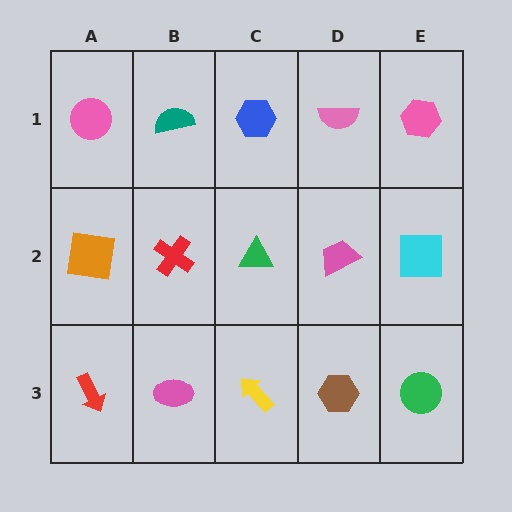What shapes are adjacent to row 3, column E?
A cyan square (row 2, column E), a brown hexagon (row 3, column D).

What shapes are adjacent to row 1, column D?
A pink trapezoid (row 2, column D), a blue hexagon (row 1, column C), a pink hexagon (row 1, column E).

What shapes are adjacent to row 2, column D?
A pink semicircle (row 1, column D), a brown hexagon (row 3, column D), a green triangle (row 2, column C), a cyan square (row 2, column E).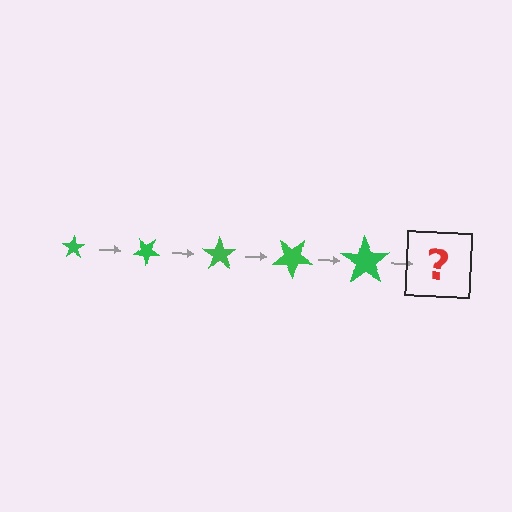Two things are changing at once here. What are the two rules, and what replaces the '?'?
The two rules are that the star grows larger each step and it rotates 35 degrees each step. The '?' should be a star, larger than the previous one and rotated 175 degrees from the start.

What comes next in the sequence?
The next element should be a star, larger than the previous one and rotated 175 degrees from the start.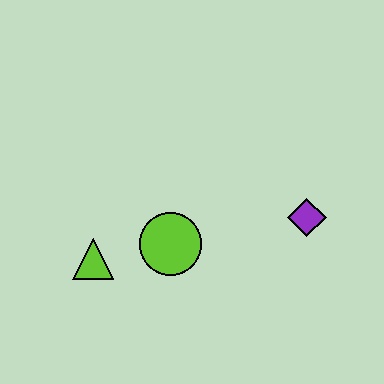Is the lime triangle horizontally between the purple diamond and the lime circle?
No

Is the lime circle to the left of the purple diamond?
Yes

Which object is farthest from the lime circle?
The purple diamond is farthest from the lime circle.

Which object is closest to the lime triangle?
The lime circle is closest to the lime triangle.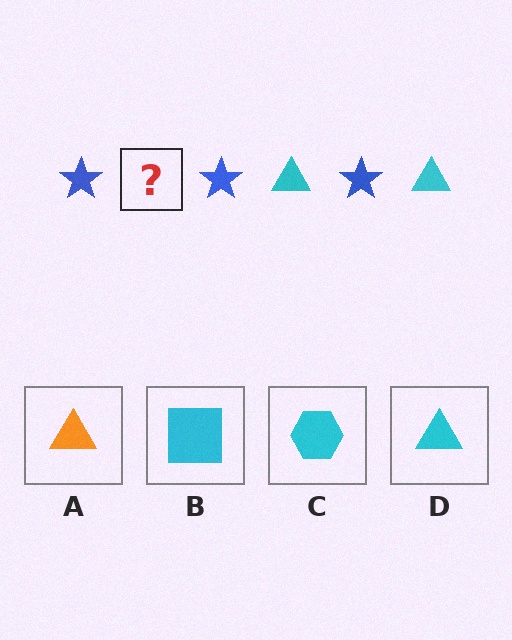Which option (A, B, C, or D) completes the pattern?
D.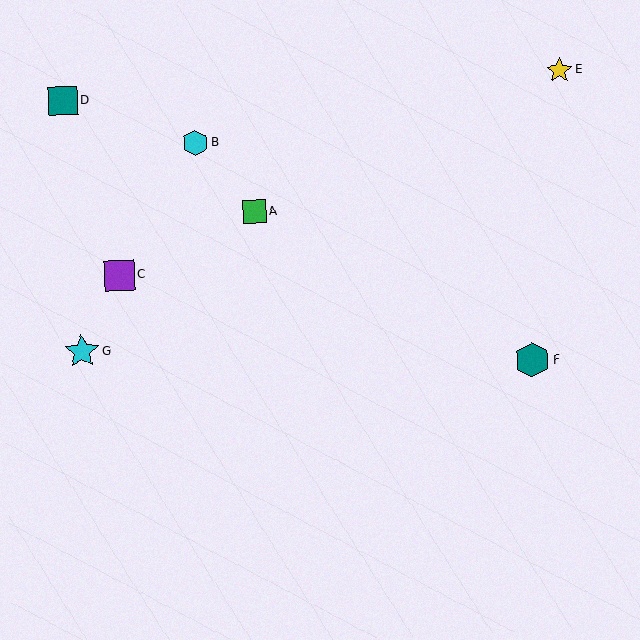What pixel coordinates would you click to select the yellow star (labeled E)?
Click at (559, 70) to select the yellow star E.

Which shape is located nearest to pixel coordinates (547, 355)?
The teal hexagon (labeled F) at (533, 360) is nearest to that location.